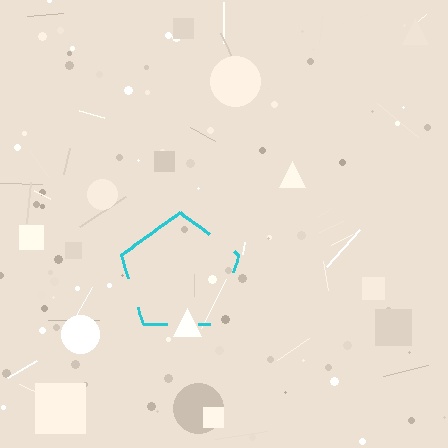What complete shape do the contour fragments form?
The contour fragments form a pentagon.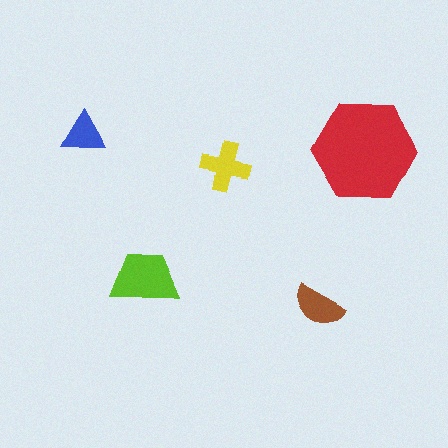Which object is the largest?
The red hexagon.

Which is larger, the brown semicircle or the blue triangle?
The brown semicircle.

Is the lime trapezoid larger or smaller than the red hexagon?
Smaller.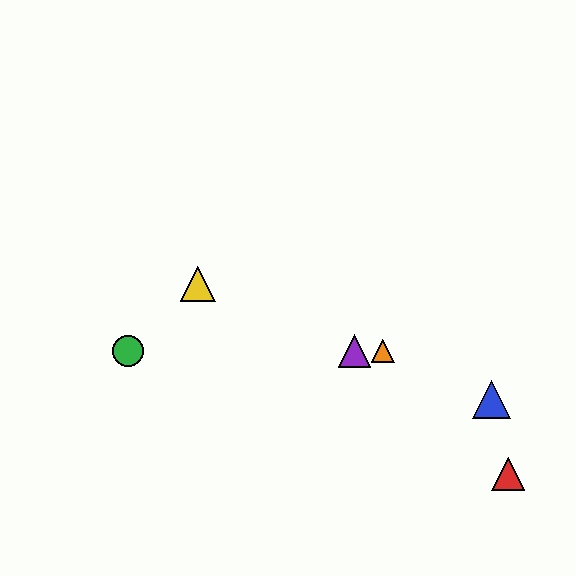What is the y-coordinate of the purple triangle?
The purple triangle is at y≈351.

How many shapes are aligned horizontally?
3 shapes (the green circle, the purple triangle, the orange triangle) are aligned horizontally.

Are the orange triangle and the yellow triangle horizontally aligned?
No, the orange triangle is at y≈351 and the yellow triangle is at y≈284.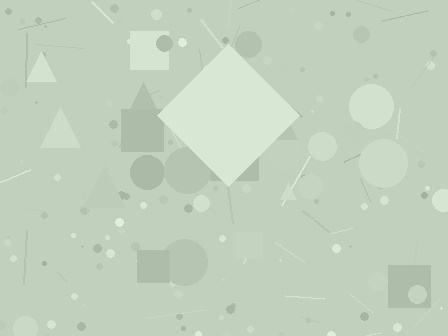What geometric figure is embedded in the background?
A diamond is embedded in the background.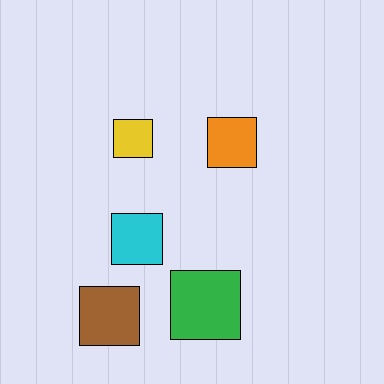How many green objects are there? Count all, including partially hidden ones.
There is 1 green object.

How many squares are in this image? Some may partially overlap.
There are 5 squares.